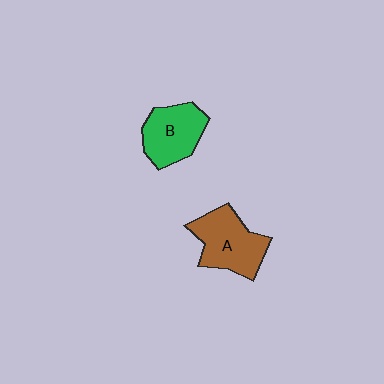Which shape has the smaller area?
Shape B (green).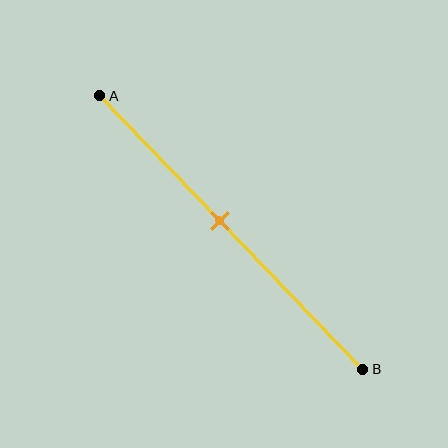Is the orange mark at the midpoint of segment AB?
No, the mark is at about 45% from A, not at the 50% midpoint.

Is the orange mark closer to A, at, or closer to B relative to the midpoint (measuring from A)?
The orange mark is closer to point A than the midpoint of segment AB.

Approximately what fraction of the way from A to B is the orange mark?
The orange mark is approximately 45% of the way from A to B.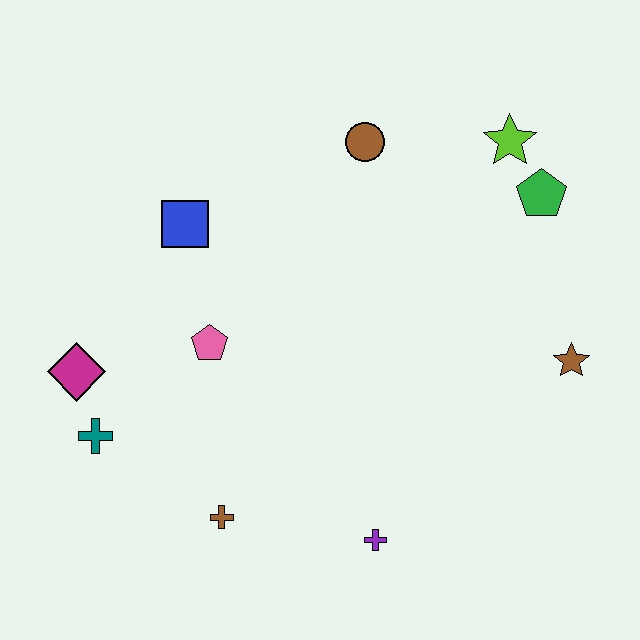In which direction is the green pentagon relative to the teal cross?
The green pentagon is to the right of the teal cross.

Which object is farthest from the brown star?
The magenta diamond is farthest from the brown star.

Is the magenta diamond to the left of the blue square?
Yes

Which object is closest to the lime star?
The green pentagon is closest to the lime star.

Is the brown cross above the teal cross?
No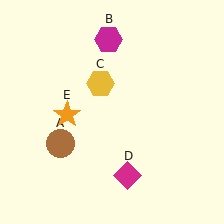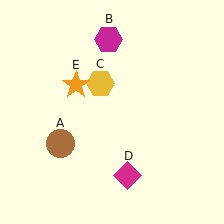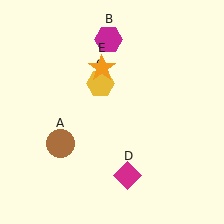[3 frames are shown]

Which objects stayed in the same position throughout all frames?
Brown circle (object A) and magenta hexagon (object B) and yellow hexagon (object C) and magenta diamond (object D) remained stationary.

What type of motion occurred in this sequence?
The orange star (object E) rotated clockwise around the center of the scene.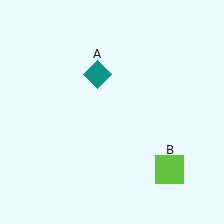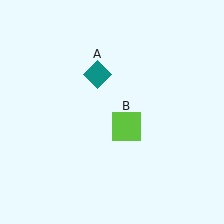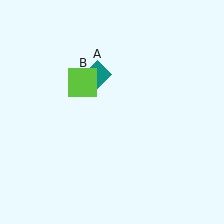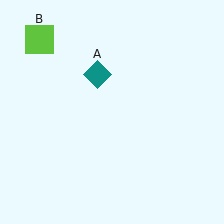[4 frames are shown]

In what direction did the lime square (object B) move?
The lime square (object B) moved up and to the left.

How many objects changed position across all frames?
1 object changed position: lime square (object B).